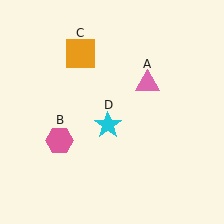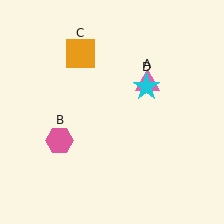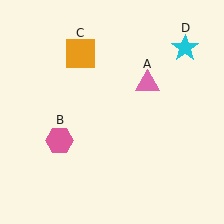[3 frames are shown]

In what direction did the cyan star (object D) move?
The cyan star (object D) moved up and to the right.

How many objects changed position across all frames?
1 object changed position: cyan star (object D).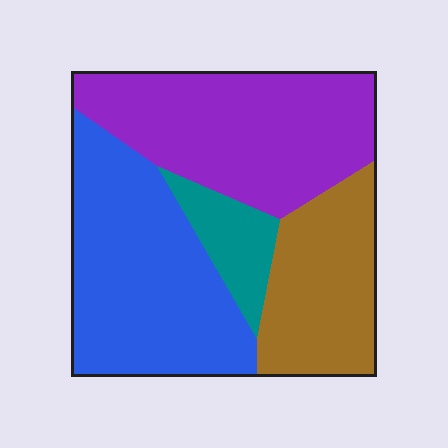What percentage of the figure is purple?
Purple takes up about one third (1/3) of the figure.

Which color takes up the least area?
Teal, at roughly 10%.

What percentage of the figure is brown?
Brown covers about 20% of the figure.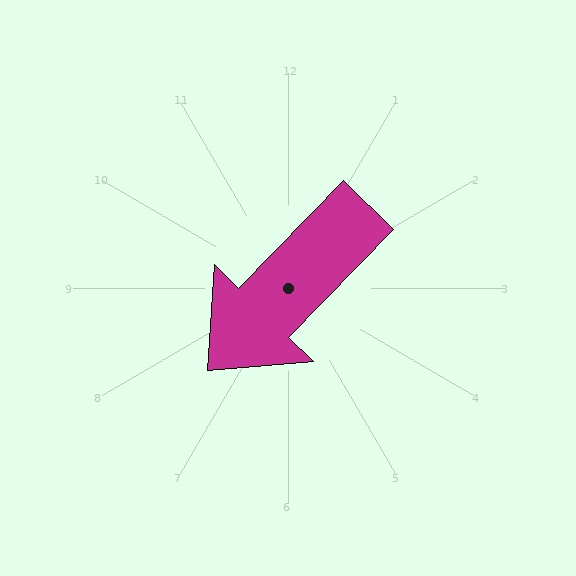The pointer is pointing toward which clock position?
Roughly 7 o'clock.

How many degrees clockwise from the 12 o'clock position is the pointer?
Approximately 224 degrees.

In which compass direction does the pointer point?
Southwest.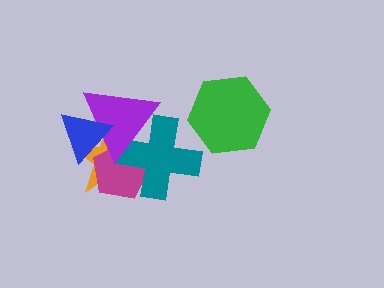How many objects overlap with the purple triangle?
4 objects overlap with the purple triangle.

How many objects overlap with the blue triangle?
3 objects overlap with the blue triangle.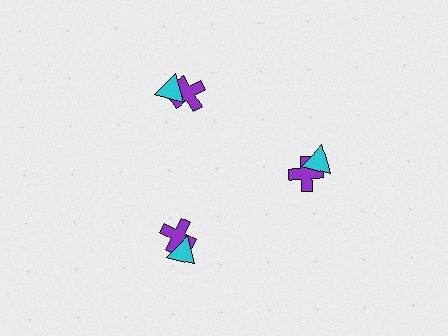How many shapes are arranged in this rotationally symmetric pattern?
There are 6 shapes, arranged in 3 groups of 2.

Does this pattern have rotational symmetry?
Yes, this pattern has 3-fold rotational symmetry. It looks the same after rotating 120 degrees around the center.